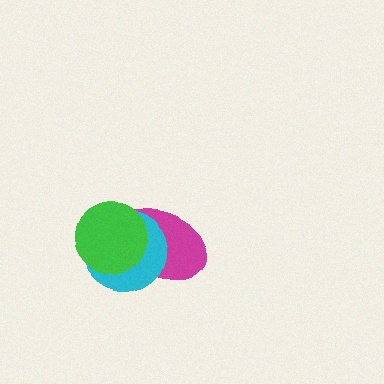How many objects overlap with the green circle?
2 objects overlap with the green circle.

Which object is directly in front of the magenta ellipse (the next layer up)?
The cyan circle is directly in front of the magenta ellipse.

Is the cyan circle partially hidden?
Yes, it is partially covered by another shape.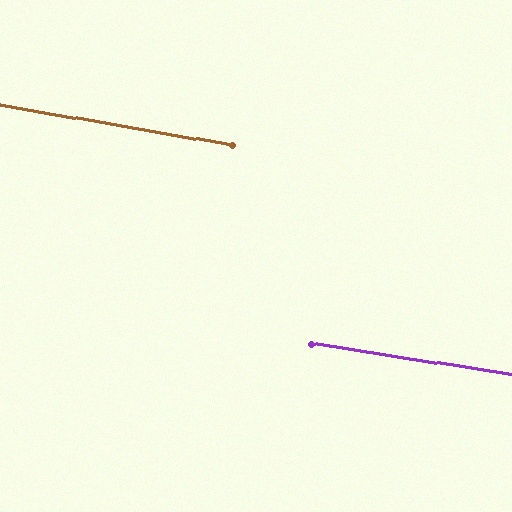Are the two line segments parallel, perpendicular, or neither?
Parallel — their directions differ by only 0.7°.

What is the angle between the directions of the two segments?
Approximately 1 degree.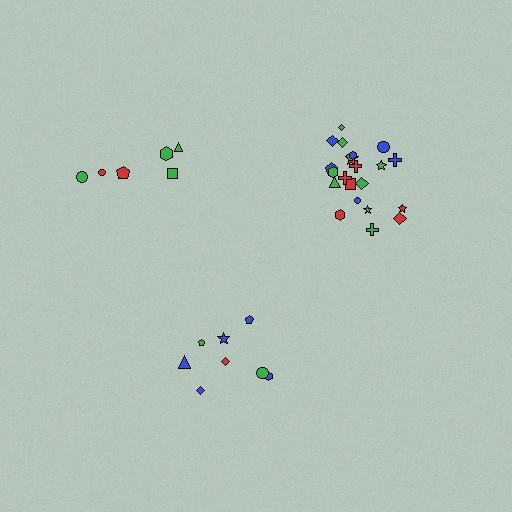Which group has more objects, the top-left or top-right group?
The top-right group.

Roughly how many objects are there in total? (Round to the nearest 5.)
Roughly 35 objects in total.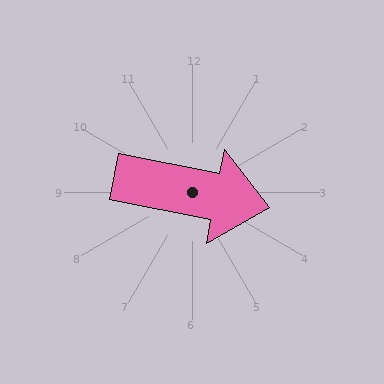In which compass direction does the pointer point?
East.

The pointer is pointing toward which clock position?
Roughly 3 o'clock.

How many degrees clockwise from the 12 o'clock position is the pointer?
Approximately 101 degrees.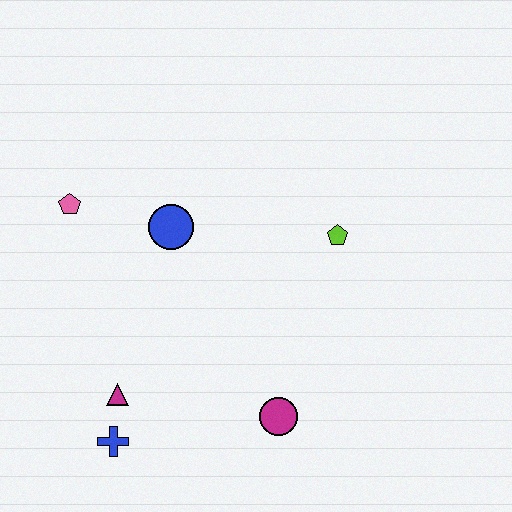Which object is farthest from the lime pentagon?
The blue cross is farthest from the lime pentagon.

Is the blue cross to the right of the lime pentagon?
No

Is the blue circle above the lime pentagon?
Yes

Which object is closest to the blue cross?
The magenta triangle is closest to the blue cross.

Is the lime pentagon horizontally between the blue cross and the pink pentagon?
No